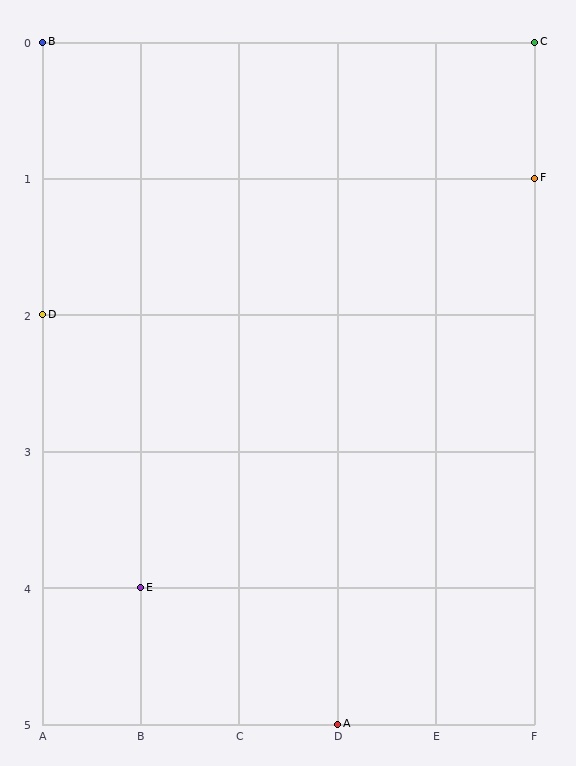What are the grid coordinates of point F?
Point F is at grid coordinates (F, 1).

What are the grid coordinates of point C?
Point C is at grid coordinates (F, 0).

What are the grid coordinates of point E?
Point E is at grid coordinates (B, 4).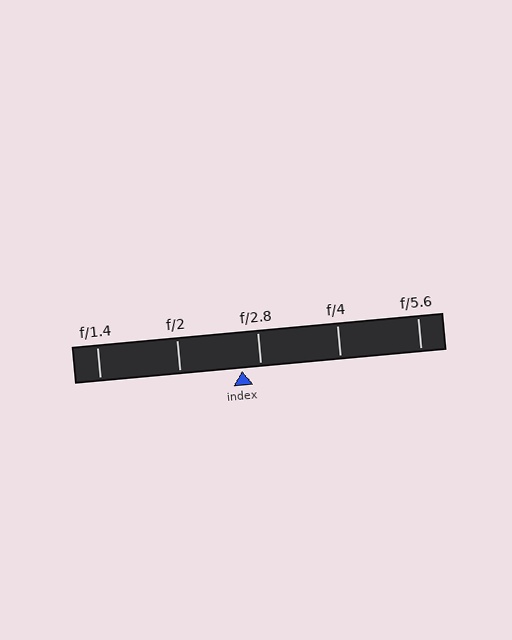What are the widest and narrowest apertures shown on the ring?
The widest aperture shown is f/1.4 and the narrowest is f/5.6.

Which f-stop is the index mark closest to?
The index mark is closest to f/2.8.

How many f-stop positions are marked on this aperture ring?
There are 5 f-stop positions marked.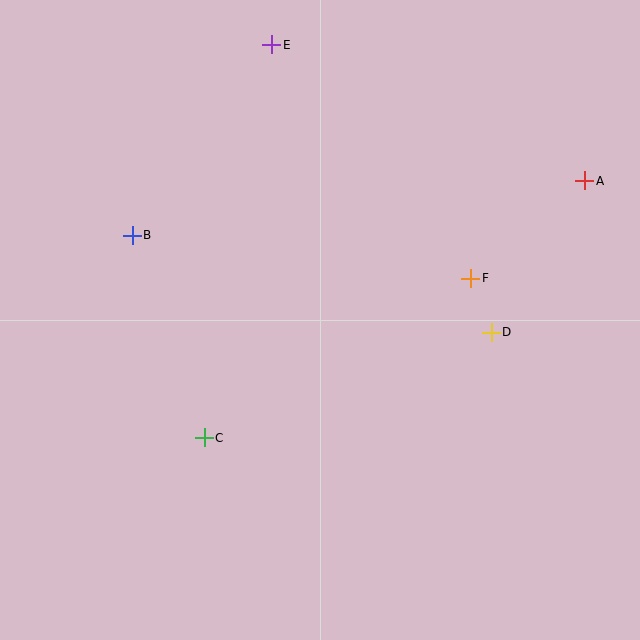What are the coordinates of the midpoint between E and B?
The midpoint between E and B is at (202, 140).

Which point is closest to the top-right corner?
Point A is closest to the top-right corner.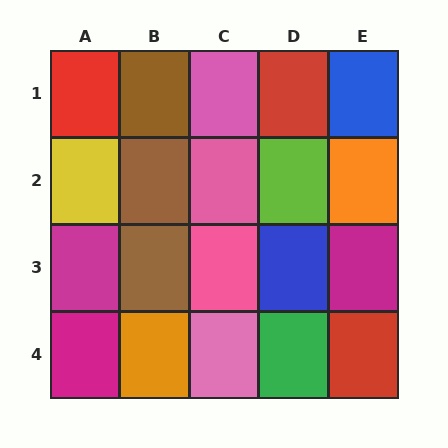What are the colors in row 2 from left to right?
Yellow, brown, pink, lime, orange.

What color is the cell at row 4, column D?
Green.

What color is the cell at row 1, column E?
Blue.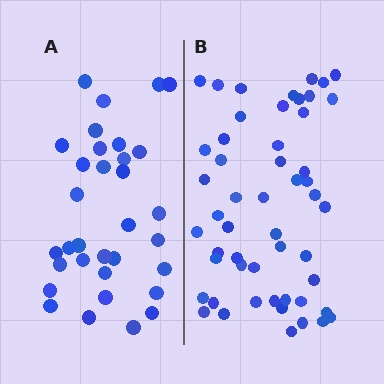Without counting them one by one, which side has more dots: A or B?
Region B (the right region) has more dots.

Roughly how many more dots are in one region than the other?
Region B has approximately 20 more dots than region A.